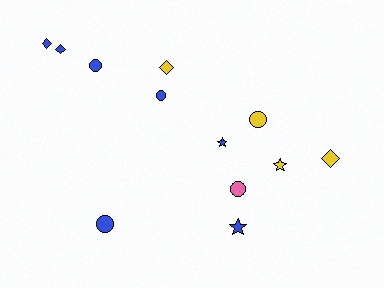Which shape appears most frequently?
Circle, with 5 objects.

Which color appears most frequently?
Blue, with 7 objects.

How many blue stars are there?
There are 2 blue stars.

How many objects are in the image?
There are 12 objects.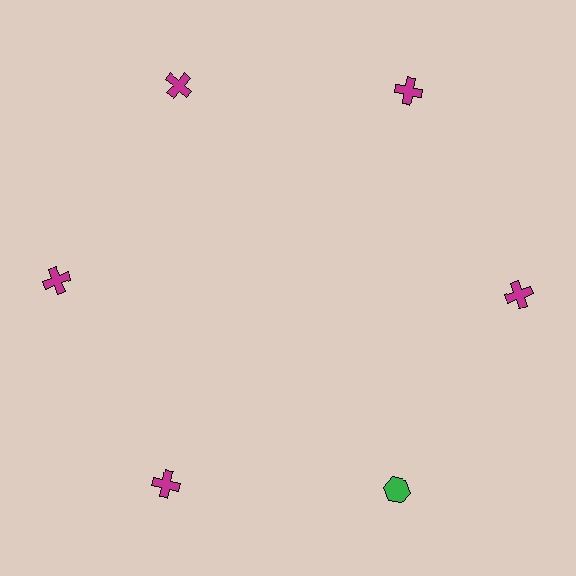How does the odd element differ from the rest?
It differs in both color (green instead of magenta) and shape (hexagon instead of cross).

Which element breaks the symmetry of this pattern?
The green hexagon at roughly the 5 o'clock position breaks the symmetry. All other shapes are magenta crosses.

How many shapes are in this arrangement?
There are 6 shapes arranged in a ring pattern.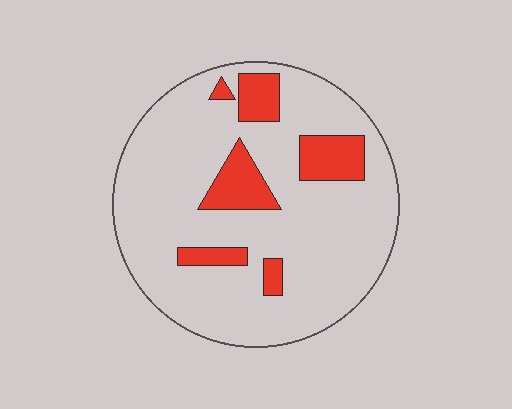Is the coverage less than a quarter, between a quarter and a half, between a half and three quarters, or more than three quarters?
Less than a quarter.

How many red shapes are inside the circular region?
6.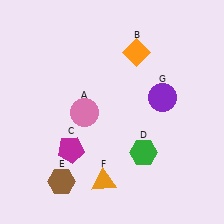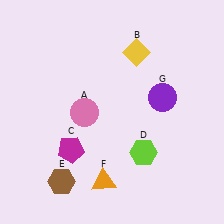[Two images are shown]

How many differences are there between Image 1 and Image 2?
There are 2 differences between the two images.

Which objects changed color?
B changed from orange to yellow. D changed from green to lime.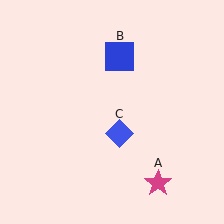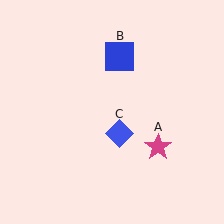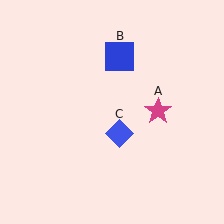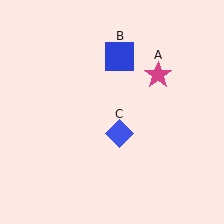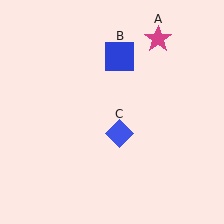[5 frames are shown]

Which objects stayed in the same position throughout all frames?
Blue square (object B) and blue diamond (object C) remained stationary.